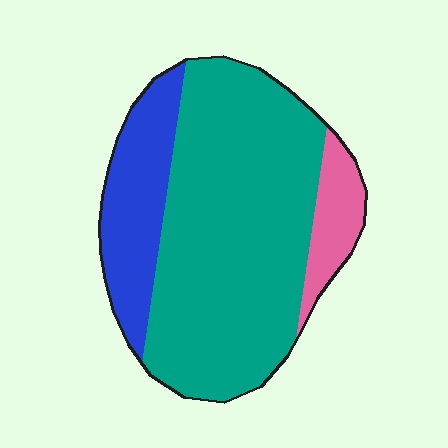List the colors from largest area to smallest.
From largest to smallest: teal, blue, pink.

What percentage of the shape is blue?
Blue covers about 20% of the shape.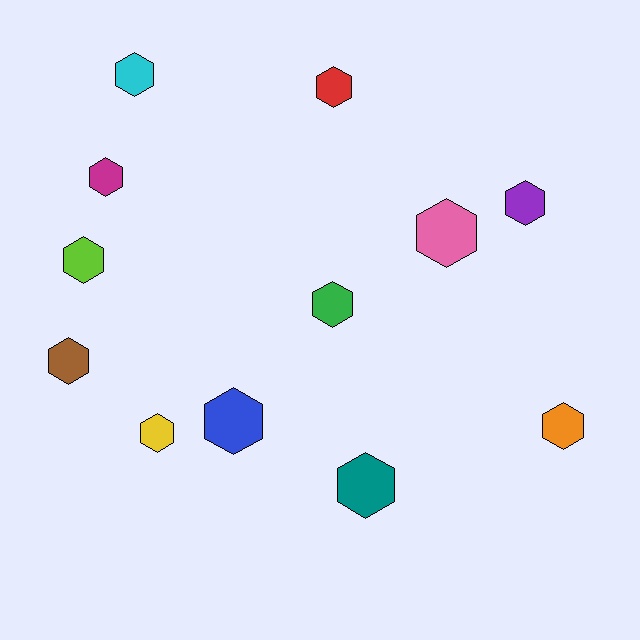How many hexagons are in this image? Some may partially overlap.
There are 12 hexagons.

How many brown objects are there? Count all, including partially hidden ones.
There is 1 brown object.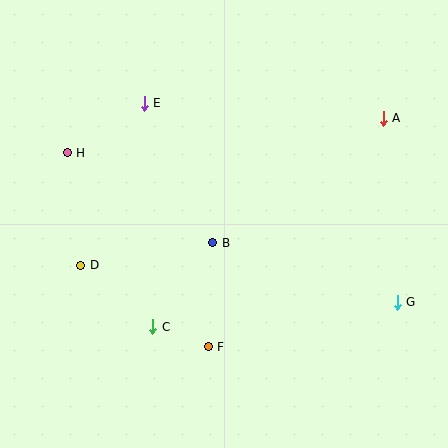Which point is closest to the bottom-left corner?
Point C is closest to the bottom-left corner.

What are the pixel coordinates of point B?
Point B is at (213, 243).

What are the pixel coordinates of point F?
Point F is at (208, 347).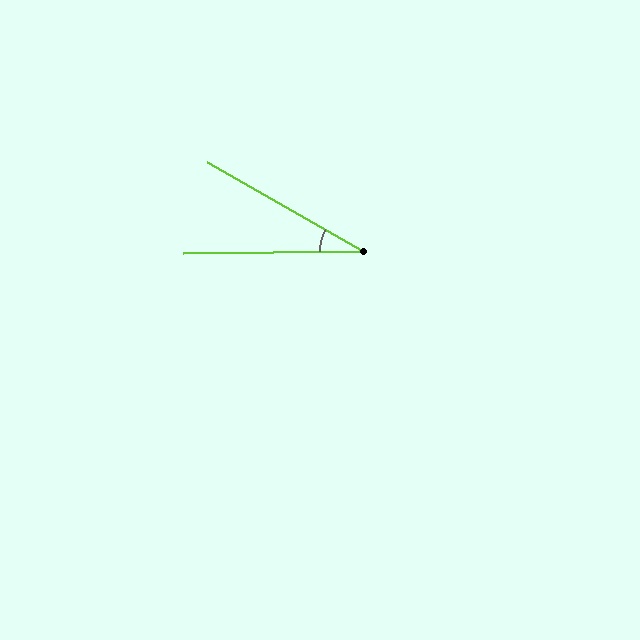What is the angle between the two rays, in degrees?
Approximately 30 degrees.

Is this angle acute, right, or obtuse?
It is acute.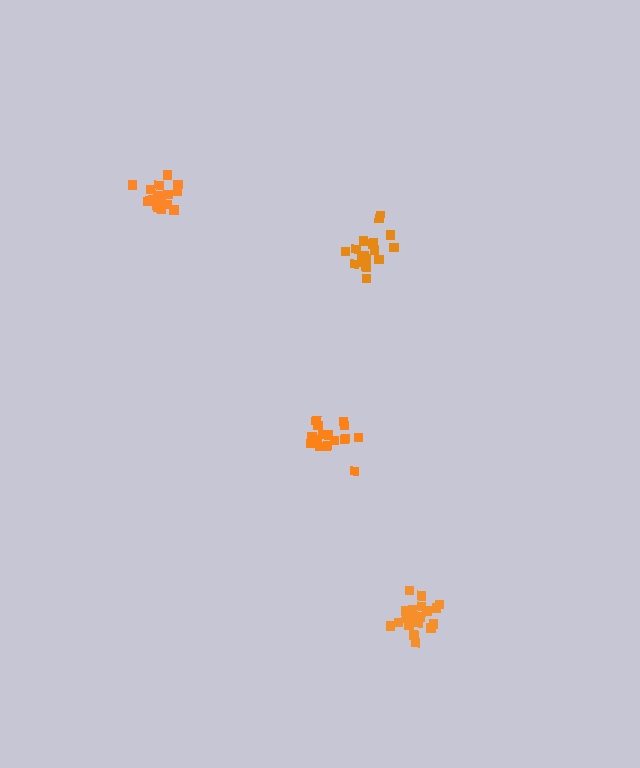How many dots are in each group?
Group 1: 21 dots, Group 2: 20 dots, Group 3: 19 dots, Group 4: 19 dots (79 total).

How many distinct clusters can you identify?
There are 4 distinct clusters.